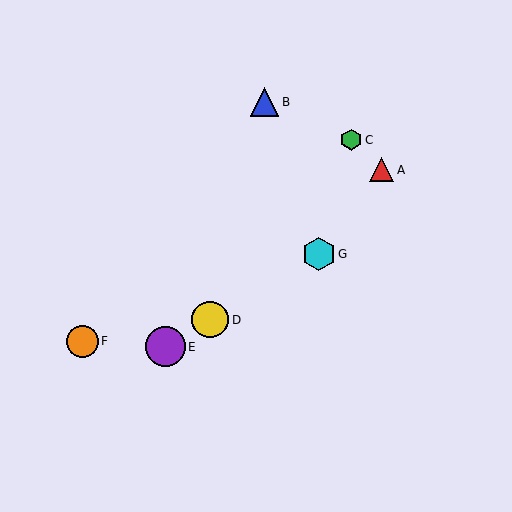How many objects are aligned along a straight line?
3 objects (D, E, G) are aligned along a straight line.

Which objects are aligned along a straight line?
Objects D, E, G are aligned along a straight line.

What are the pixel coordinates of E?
Object E is at (165, 347).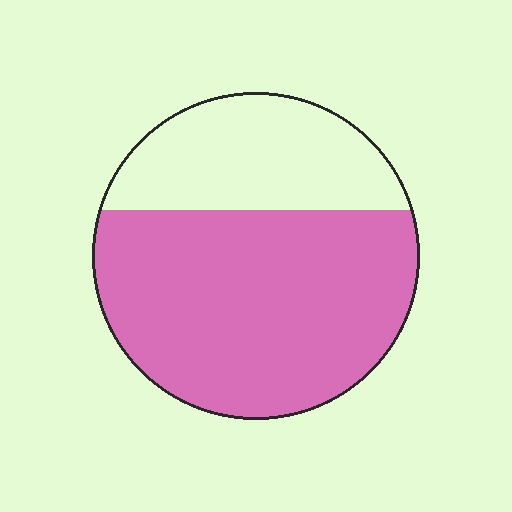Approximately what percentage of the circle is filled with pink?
Approximately 70%.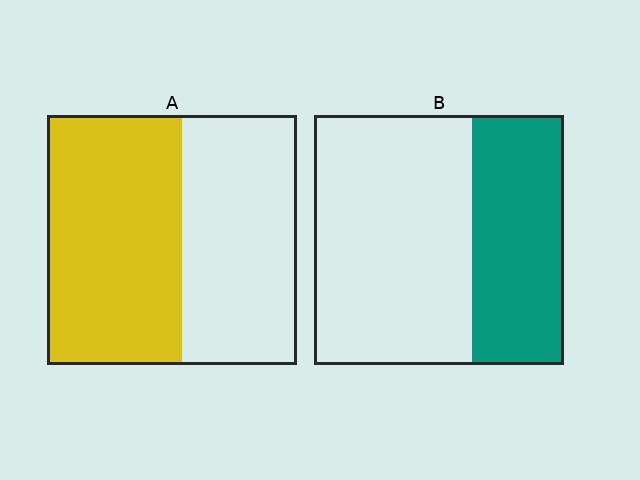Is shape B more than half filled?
No.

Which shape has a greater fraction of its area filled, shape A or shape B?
Shape A.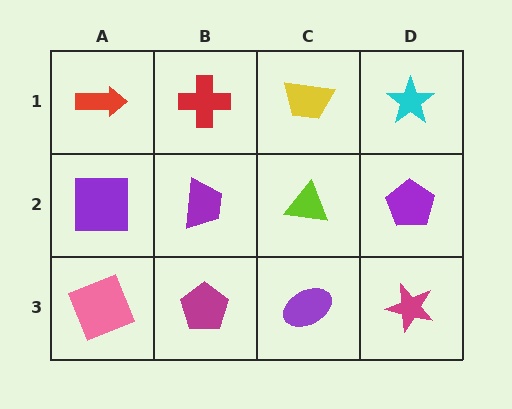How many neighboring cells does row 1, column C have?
3.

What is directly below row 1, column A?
A purple square.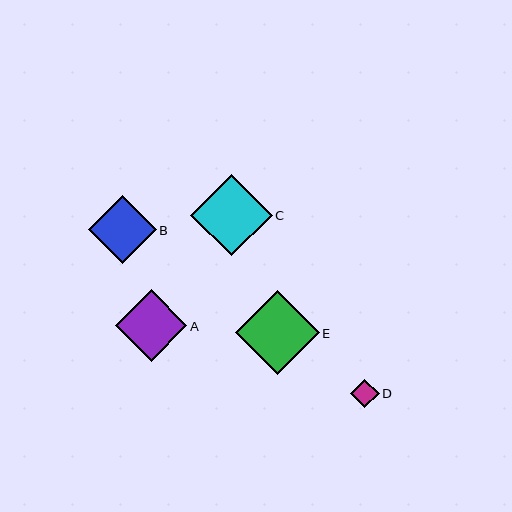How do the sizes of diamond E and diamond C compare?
Diamond E and diamond C are approximately the same size.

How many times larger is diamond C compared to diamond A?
Diamond C is approximately 1.1 times the size of diamond A.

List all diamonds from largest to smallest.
From largest to smallest: E, C, A, B, D.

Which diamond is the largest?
Diamond E is the largest with a size of approximately 84 pixels.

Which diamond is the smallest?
Diamond D is the smallest with a size of approximately 28 pixels.